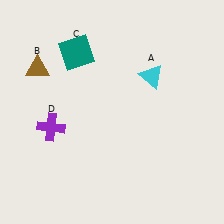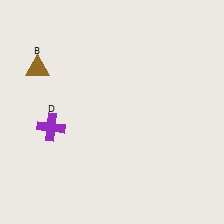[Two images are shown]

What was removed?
The cyan triangle (A), the teal square (C) were removed in Image 2.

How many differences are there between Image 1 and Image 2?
There are 2 differences between the two images.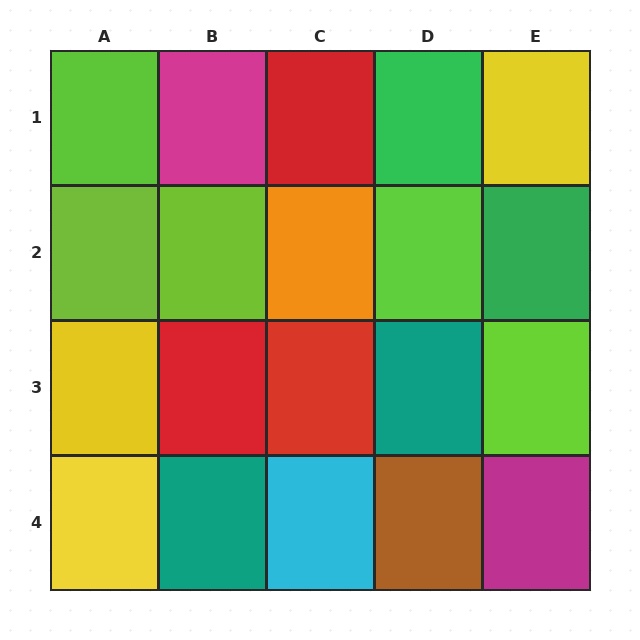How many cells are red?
3 cells are red.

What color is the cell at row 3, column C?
Red.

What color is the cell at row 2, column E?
Green.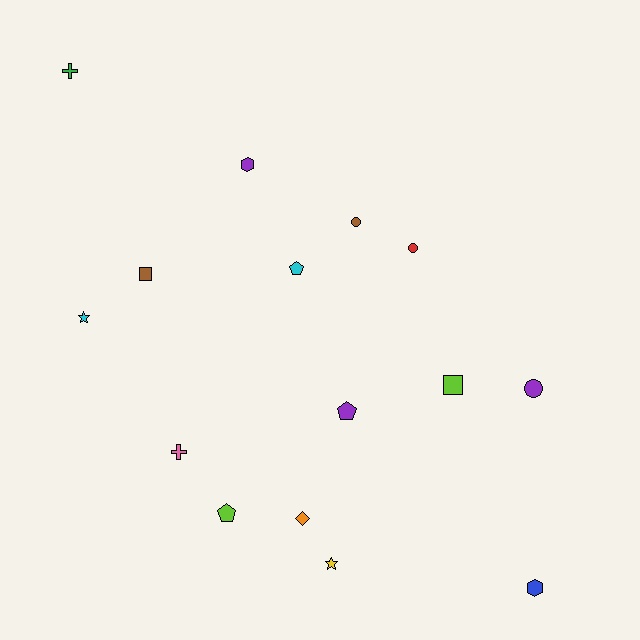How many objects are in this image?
There are 15 objects.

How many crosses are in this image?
There are 2 crosses.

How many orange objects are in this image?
There is 1 orange object.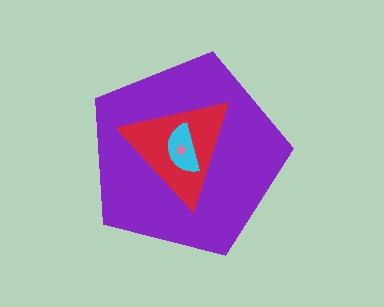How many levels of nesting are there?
4.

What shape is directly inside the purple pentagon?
The red triangle.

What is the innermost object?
The pink star.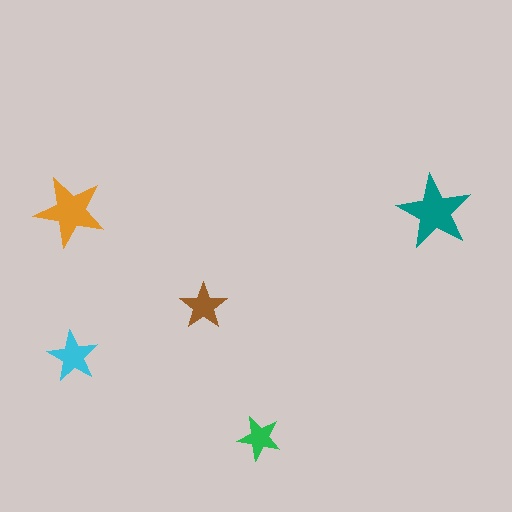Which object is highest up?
The orange star is topmost.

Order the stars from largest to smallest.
the teal one, the orange one, the cyan one, the brown one, the green one.